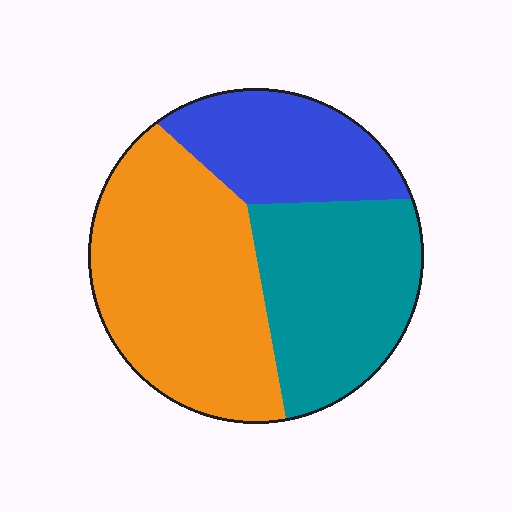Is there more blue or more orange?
Orange.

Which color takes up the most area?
Orange, at roughly 45%.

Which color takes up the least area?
Blue, at roughly 25%.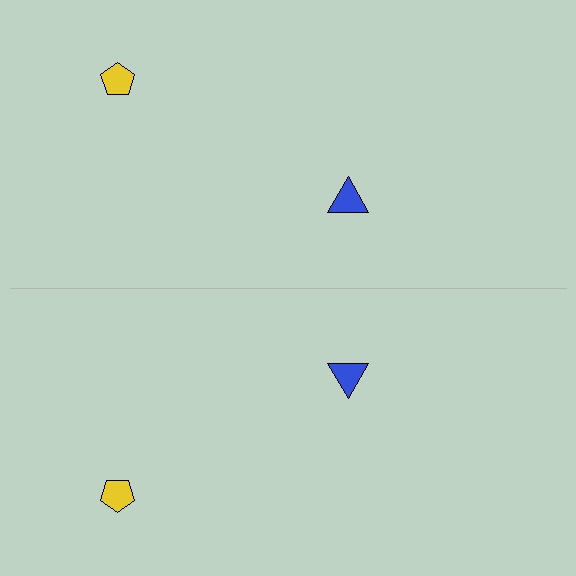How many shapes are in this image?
There are 4 shapes in this image.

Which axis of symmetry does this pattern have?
The pattern has a horizontal axis of symmetry running through the center of the image.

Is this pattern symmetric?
Yes, this pattern has bilateral (reflection) symmetry.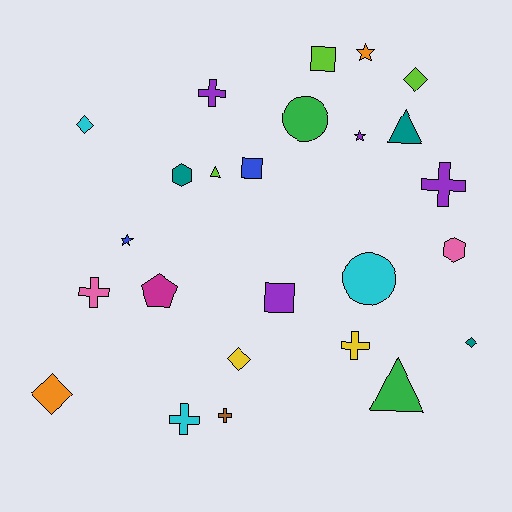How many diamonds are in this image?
There are 5 diamonds.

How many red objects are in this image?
There are no red objects.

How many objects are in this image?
There are 25 objects.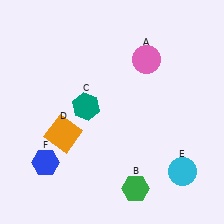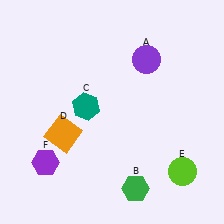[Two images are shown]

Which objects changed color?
A changed from pink to purple. E changed from cyan to lime. F changed from blue to purple.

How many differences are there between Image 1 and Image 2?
There are 3 differences between the two images.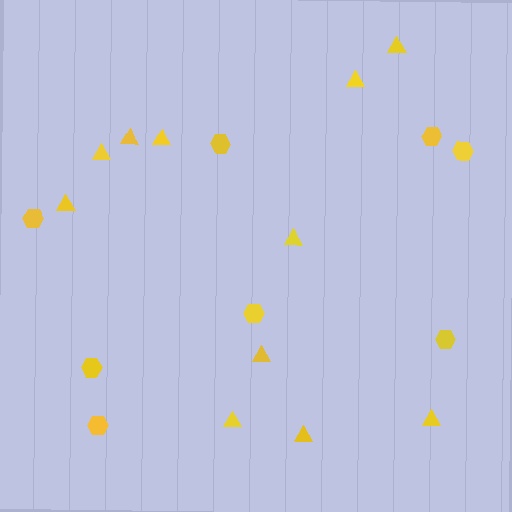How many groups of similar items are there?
There are 2 groups: one group of triangles (11) and one group of hexagons (8).